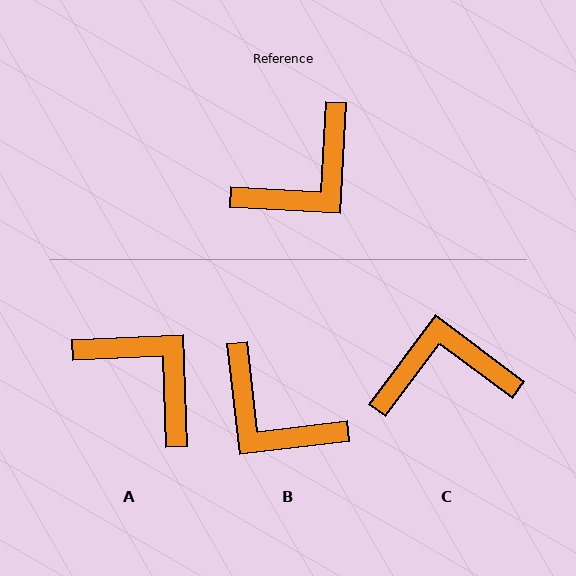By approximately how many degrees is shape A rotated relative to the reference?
Approximately 95 degrees counter-clockwise.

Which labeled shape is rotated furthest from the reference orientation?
C, about 147 degrees away.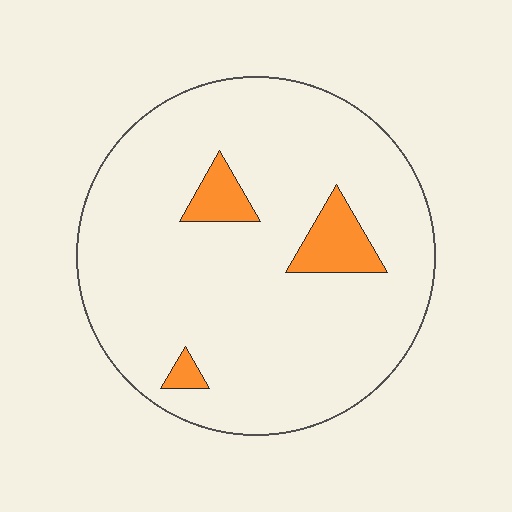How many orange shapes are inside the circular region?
3.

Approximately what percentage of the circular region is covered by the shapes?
Approximately 10%.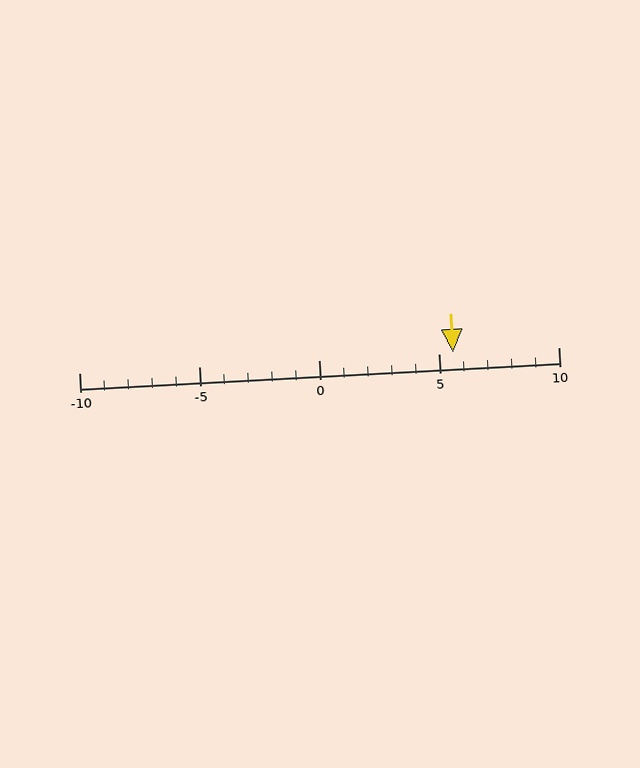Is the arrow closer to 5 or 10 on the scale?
The arrow is closer to 5.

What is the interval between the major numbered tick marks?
The major tick marks are spaced 5 units apart.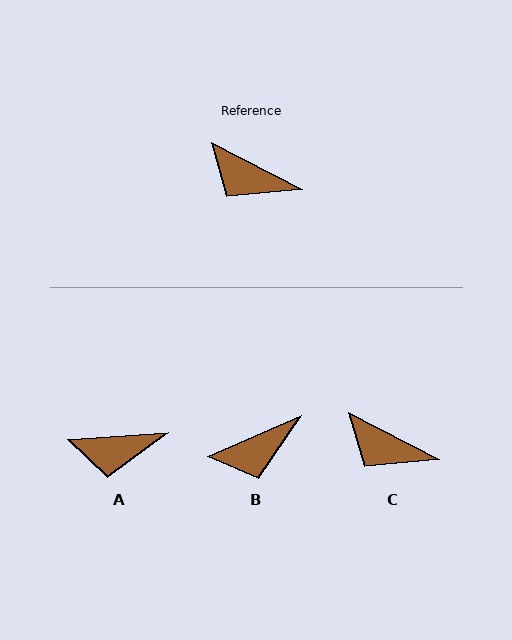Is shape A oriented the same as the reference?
No, it is off by about 31 degrees.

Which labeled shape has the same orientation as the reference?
C.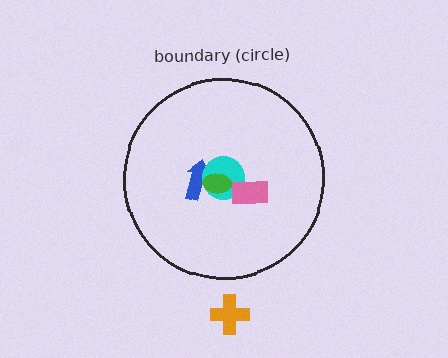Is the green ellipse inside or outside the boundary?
Inside.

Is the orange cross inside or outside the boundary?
Outside.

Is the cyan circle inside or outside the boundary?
Inside.